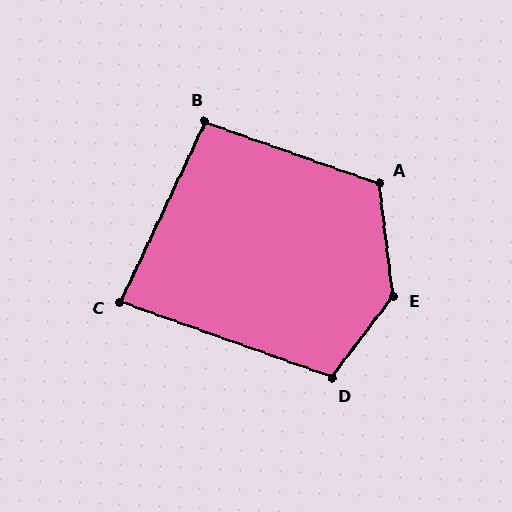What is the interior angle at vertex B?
Approximately 96 degrees (obtuse).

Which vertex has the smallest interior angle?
C, at approximately 84 degrees.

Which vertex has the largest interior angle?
E, at approximately 136 degrees.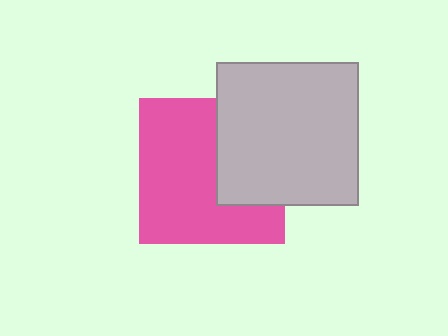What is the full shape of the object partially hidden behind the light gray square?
The partially hidden object is a pink square.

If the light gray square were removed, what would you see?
You would see the complete pink square.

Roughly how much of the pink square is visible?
About half of it is visible (roughly 65%).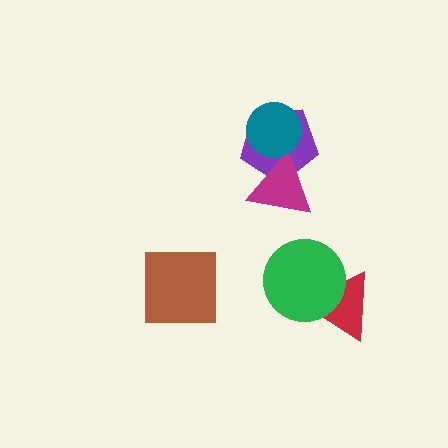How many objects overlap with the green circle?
1 object overlaps with the green circle.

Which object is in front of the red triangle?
The green circle is in front of the red triangle.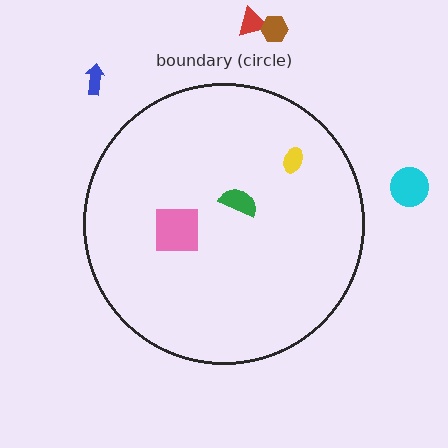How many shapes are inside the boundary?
3 inside, 4 outside.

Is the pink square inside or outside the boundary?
Inside.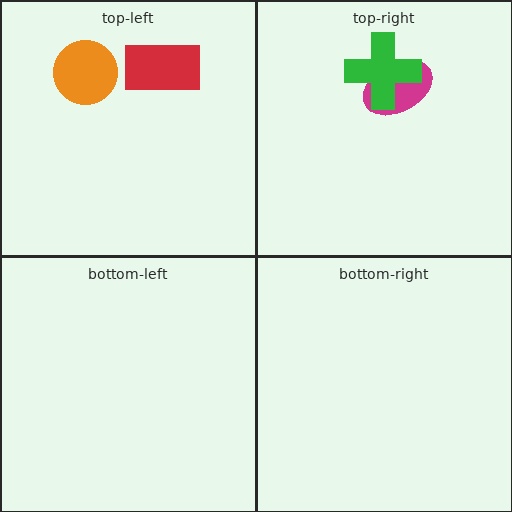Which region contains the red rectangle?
The top-left region.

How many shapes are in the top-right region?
2.